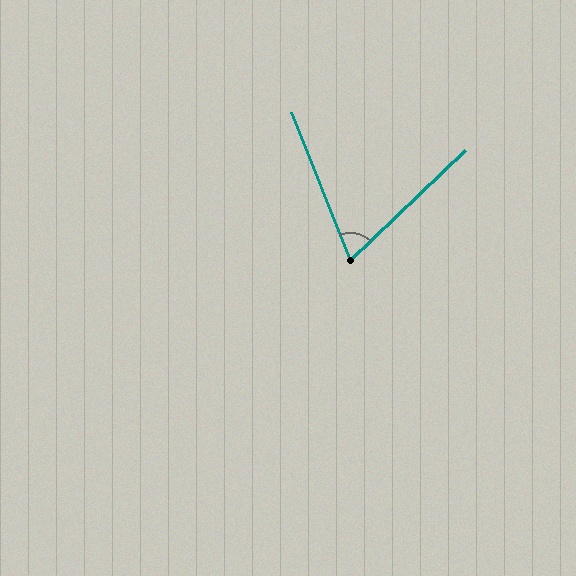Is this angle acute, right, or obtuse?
It is acute.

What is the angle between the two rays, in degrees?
Approximately 68 degrees.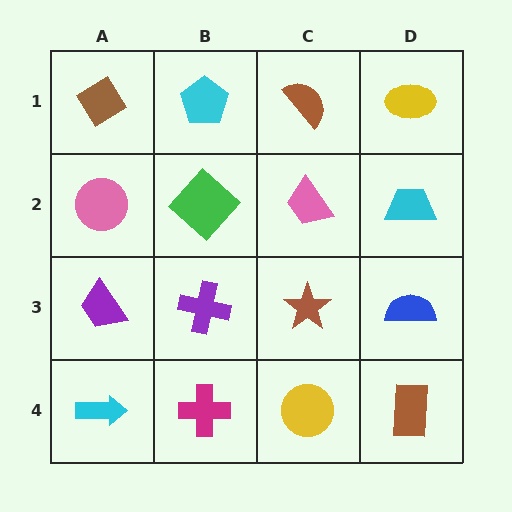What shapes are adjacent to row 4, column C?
A brown star (row 3, column C), a magenta cross (row 4, column B), a brown rectangle (row 4, column D).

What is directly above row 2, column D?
A yellow ellipse.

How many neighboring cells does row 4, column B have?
3.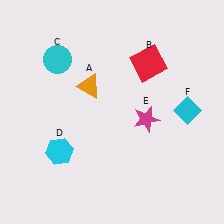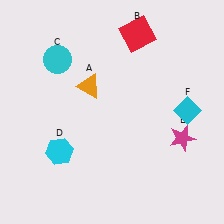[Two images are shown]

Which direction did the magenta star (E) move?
The magenta star (E) moved right.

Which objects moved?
The objects that moved are: the red square (B), the magenta star (E).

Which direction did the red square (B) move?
The red square (B) moved up.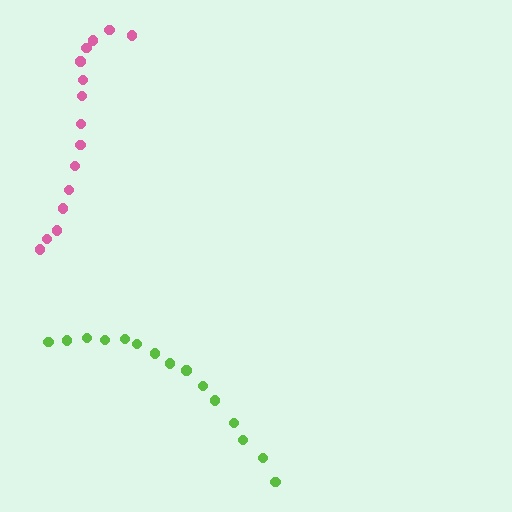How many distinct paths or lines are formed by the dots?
There are 2 distinct paths.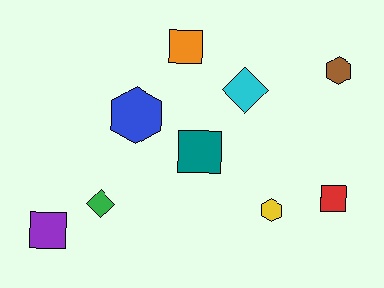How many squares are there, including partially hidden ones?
There are 4 squares.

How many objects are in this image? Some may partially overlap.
There are 9 objects.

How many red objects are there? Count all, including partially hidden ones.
There is 1 red object.